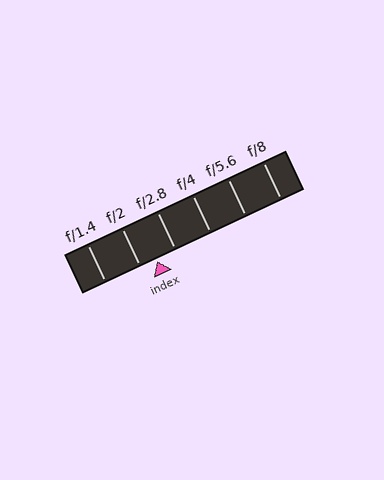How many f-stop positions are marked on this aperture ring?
There are 6 f-stop positions marked.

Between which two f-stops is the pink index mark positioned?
The index mark is between f/2 and f/2.8.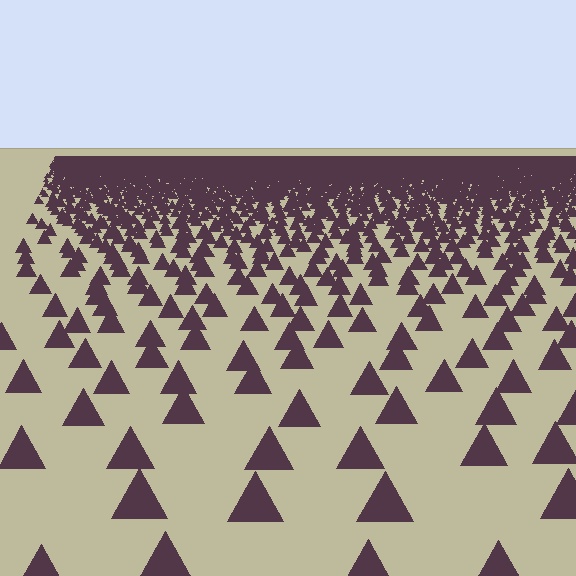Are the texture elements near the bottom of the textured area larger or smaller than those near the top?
Larger. Near the bottom, elements are closer to the viewer and appear at a bigger on-screen size.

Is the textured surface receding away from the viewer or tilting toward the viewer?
The surface is receding away from the viewer. Texture elements get smaller and denser toward the top.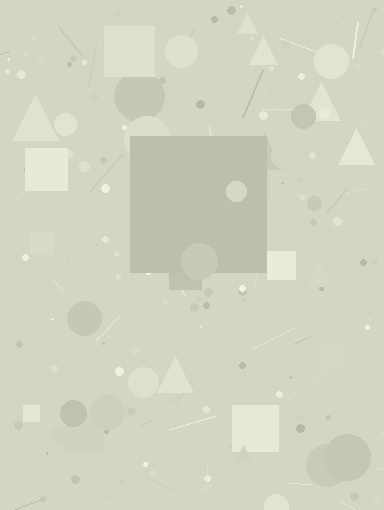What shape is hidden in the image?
A square is hidden in the image.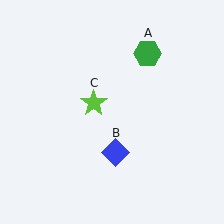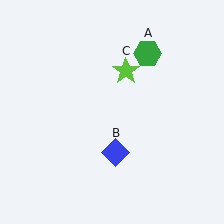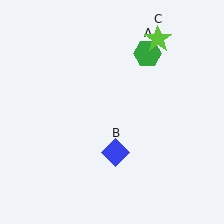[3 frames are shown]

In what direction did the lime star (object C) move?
The lime star (object C) moved up and to the right.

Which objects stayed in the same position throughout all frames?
Green hexagon (object A) and blue diamond (object B) remained stationary.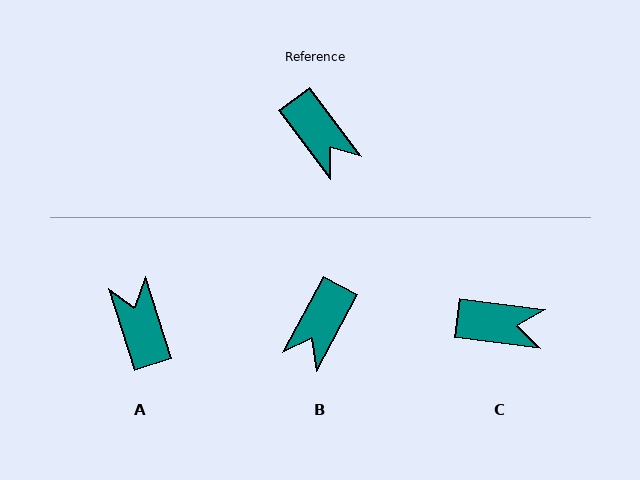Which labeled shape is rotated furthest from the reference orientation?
A, about 161 degrees away.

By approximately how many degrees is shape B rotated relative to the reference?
Approximately 65 degrees clockwise.